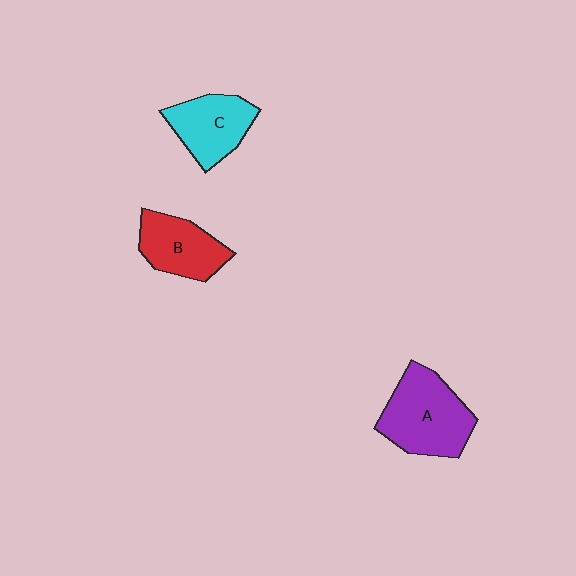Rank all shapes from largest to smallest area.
From largest to smallest: A (purple), C (cyan), B (red).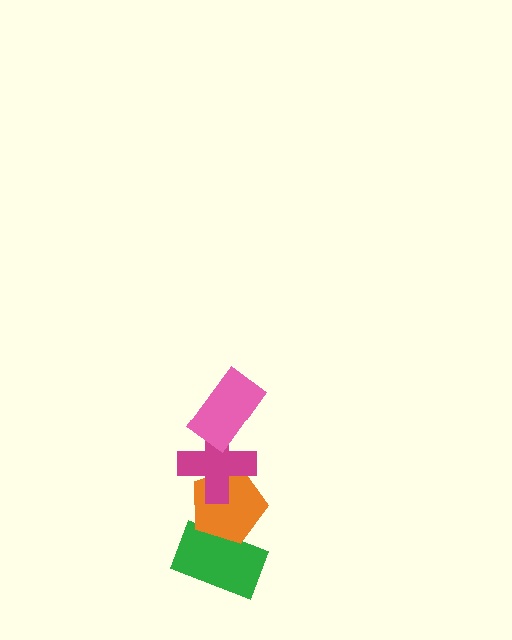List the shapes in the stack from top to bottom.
From top to bottom: the pink rectangle, the magenta cross, the orange pentagon, the green rectangle.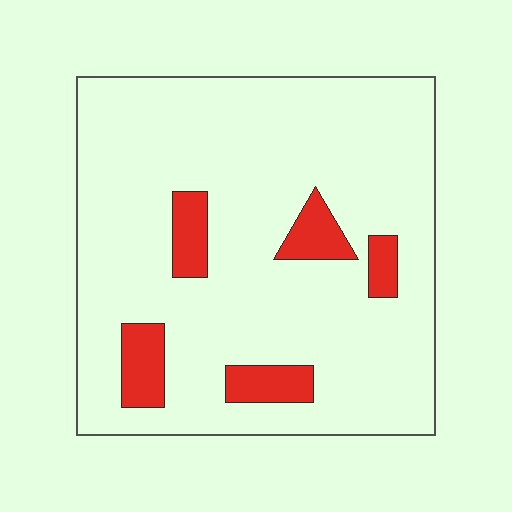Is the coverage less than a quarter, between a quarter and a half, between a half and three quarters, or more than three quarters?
Less than a quarter.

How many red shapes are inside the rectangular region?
5.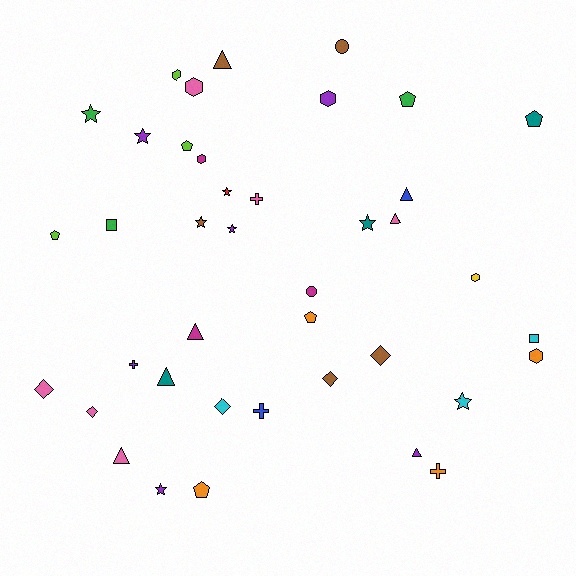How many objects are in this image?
There are 40 objects.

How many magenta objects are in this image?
There are 3 magenta objects.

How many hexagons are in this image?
There are 6 hexagons.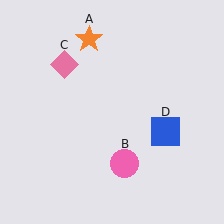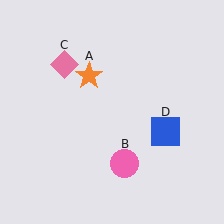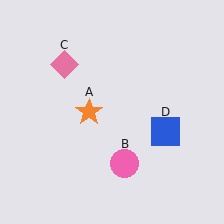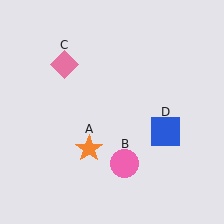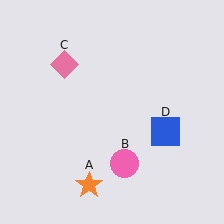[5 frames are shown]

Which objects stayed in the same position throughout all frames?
Pink circle (object B) and pink diamond (object C) and blue square (object D) remained stationary.